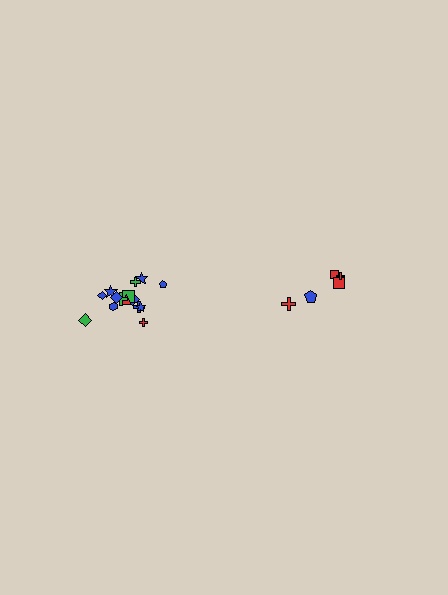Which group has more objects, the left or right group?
The left group.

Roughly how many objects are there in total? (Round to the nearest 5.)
Roughly 20 objects in total.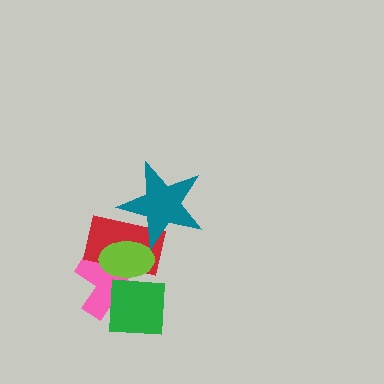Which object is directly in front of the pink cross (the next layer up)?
The red rectangle is directly in front of the pink cross.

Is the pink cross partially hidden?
Yes, it is partially covered by another shape.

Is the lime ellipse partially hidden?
Yes, it is partially covered by another shape.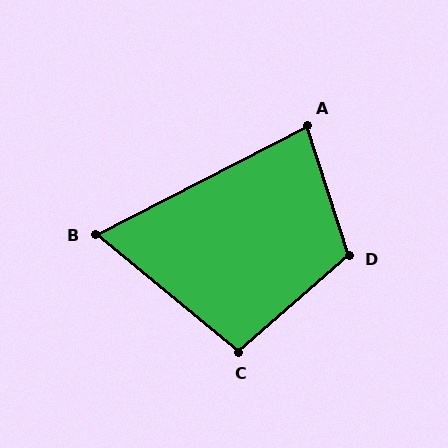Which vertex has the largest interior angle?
D, at approximately 113 degrees.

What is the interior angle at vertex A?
Approximately 81 degrees (acute).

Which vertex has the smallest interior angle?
B, at approximately 67 degrees.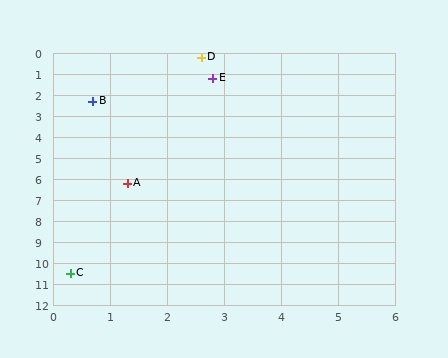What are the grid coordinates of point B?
Point B is at approximately (0.7, 2.3).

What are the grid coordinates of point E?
Point E is at approximately (2.8, 1.2).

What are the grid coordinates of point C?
Point C is at approximately (0.3, 10.5).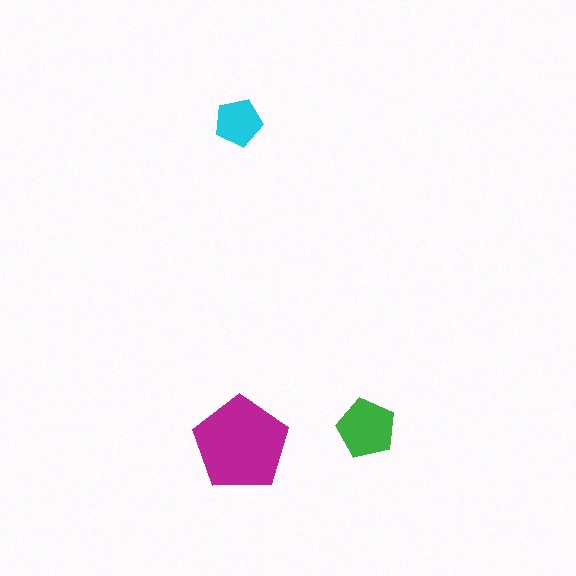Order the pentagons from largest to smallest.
the magenta one, the green one, the cyan one.